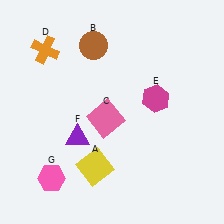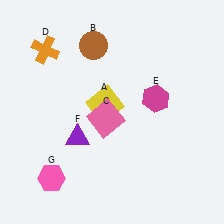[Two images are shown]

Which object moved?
The yellow square (A) moved up.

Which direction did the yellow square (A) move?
The yellow square (A) moved up.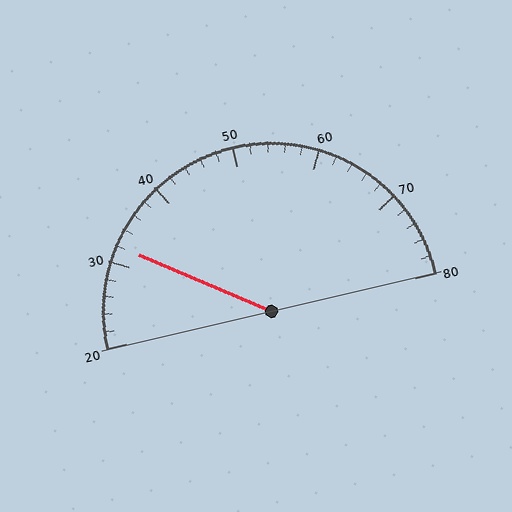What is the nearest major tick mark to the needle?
The nearest major tick mark is 30.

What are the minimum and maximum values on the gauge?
The gauge ranges from 20 to 80.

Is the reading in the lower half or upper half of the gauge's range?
The reading is in the lower half of the range (20 to 80).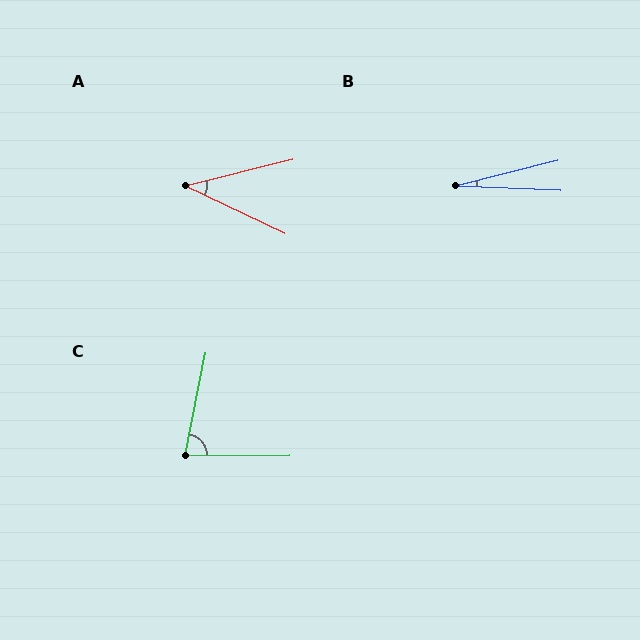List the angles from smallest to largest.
B (17°), A (39°), C (78°).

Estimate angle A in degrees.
Approximately 39 degrees.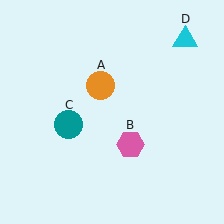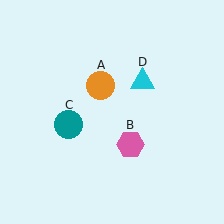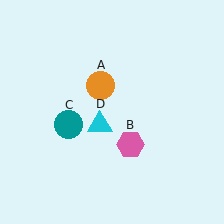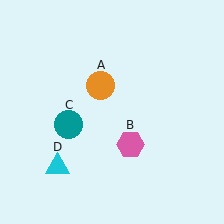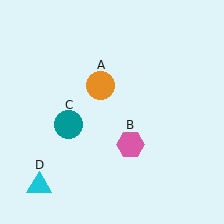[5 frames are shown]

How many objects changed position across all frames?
1 object changed position: cyan triangle (object D).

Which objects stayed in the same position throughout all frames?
Orange circle (object A) and pink hexagon (object B) and teal circle (object C) remained stationary.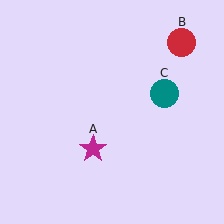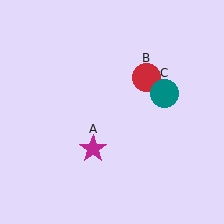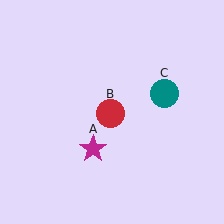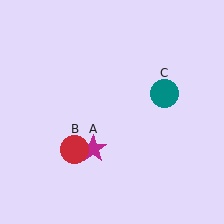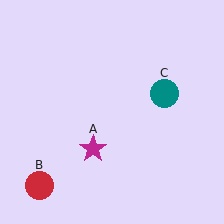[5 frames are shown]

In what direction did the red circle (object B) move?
The red circle (object B) moved down and to the left.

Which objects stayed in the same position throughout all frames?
Magenta star (object A) and teal circle (object C) remained stationary.